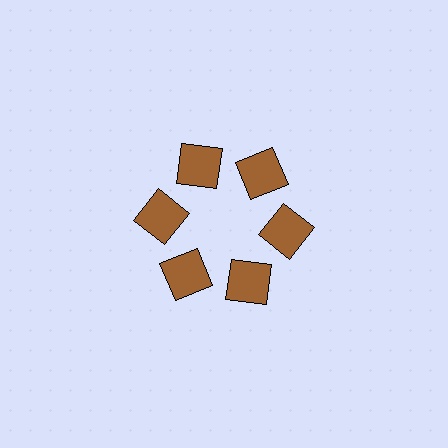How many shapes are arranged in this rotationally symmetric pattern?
There are 6 shapes, arranged in 6 groups of 1.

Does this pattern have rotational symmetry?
Yes, this pattern has 6-fold rotational symmetry. It looks the same after rotating 60 degrees around the center.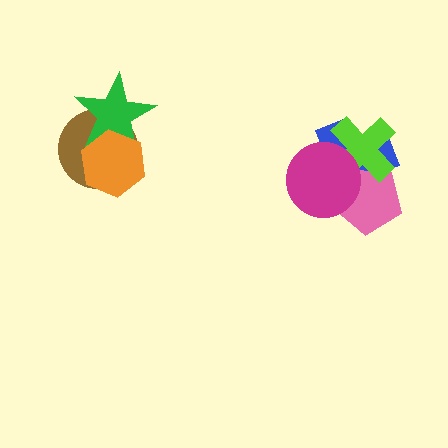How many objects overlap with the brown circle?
2 objects overlap with the brown circle.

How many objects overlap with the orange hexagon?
2 objects overlap with the orange hexagon.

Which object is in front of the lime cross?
The magenta circle is in front of the lime cross.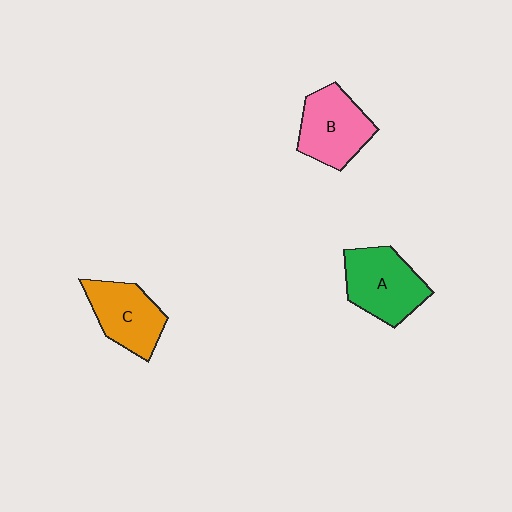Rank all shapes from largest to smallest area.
From largest to smallest: A (green), B (pink), C (orange).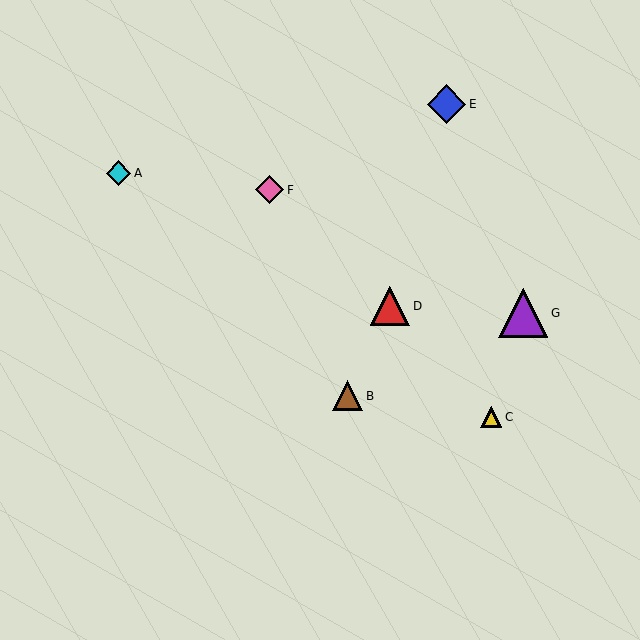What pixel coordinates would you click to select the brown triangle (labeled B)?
Click at (348, 396) to select the brown triangle B.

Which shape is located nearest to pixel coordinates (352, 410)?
The brown triangle (labeled B) at (348, 396) is nearest to that location.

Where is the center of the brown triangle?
The center of the brown triangle is at (348, 396).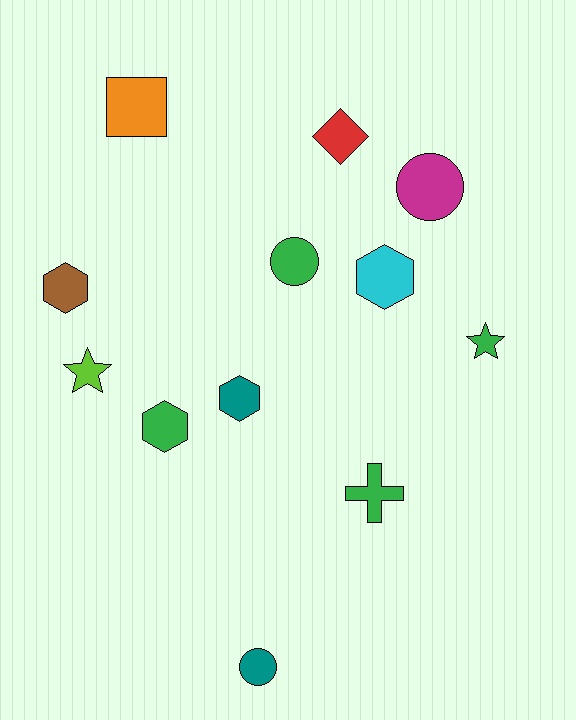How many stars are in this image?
There are 2 stars.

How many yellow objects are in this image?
There are no yellow objects.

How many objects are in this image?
There are 12 objects.